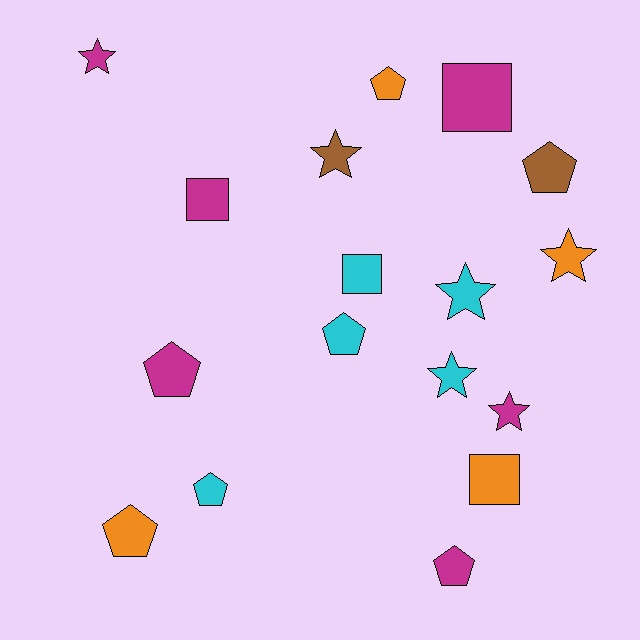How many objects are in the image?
There are 17 objects.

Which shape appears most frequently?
Pentagon, with 7 objects.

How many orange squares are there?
There is 1 orange square.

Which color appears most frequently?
Magenta, with 6 objects.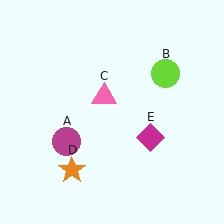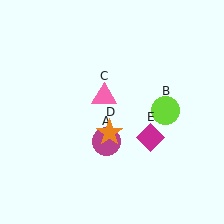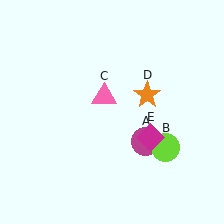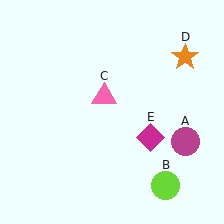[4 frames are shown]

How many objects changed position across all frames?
3 objects changed position: magenta circle (object A), lime circle (object B), orange star (object D).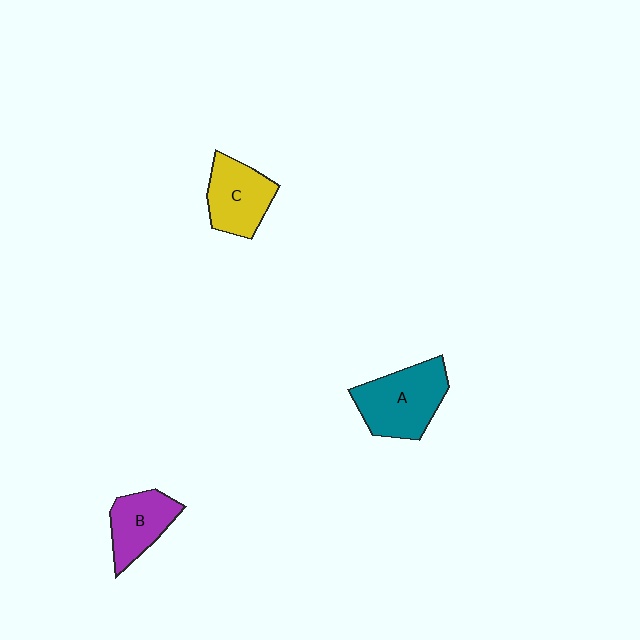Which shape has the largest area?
Shape A (teal).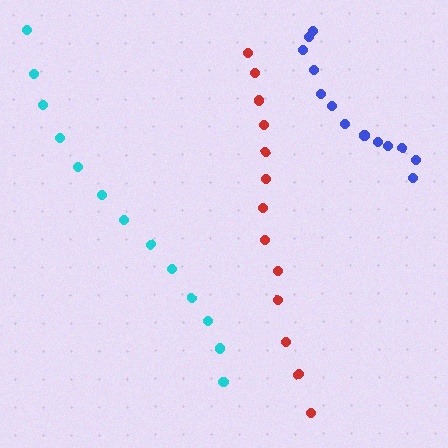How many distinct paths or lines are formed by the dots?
There are 3 distinct paths.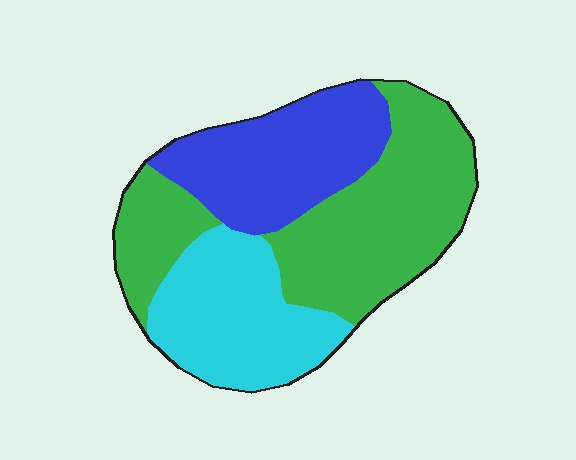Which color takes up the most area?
Green, at roughly 45%.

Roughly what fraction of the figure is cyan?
Cyan takes up about one quarter (1/4) of the figure.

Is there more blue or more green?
Green.